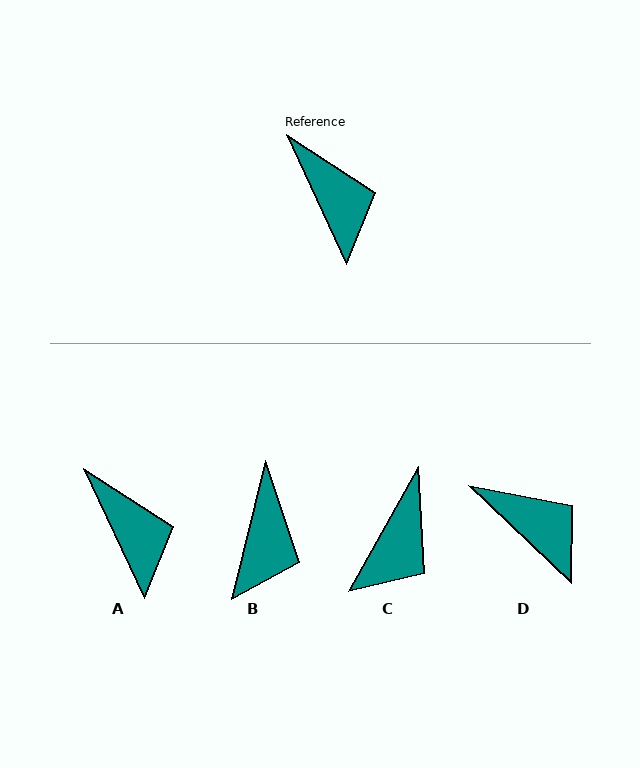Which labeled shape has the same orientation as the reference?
A.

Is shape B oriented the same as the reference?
No, it is off by about 39 degrees.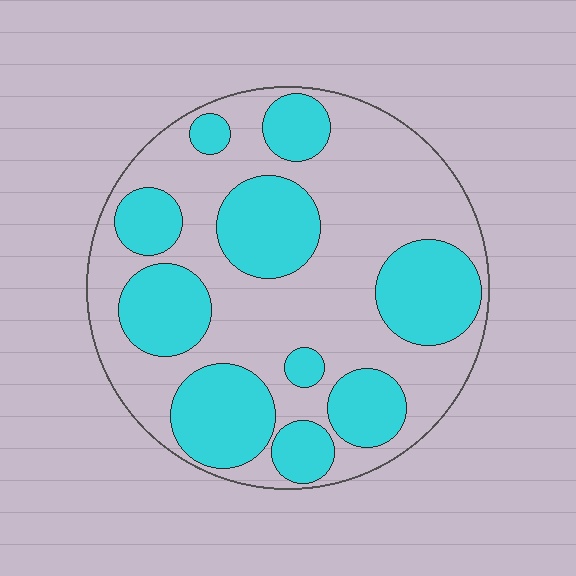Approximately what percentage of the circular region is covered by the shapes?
Approximately 40%.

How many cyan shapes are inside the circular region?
10.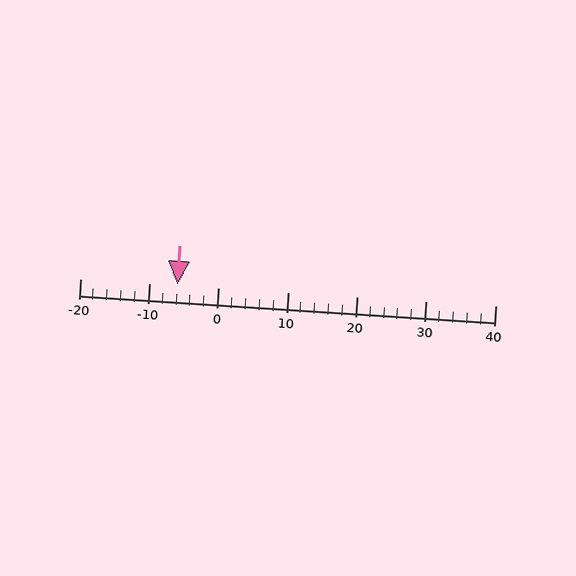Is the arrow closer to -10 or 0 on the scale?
The arrow is closer to -10.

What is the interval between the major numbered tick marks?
The major tick marks are spaced 10 units apart.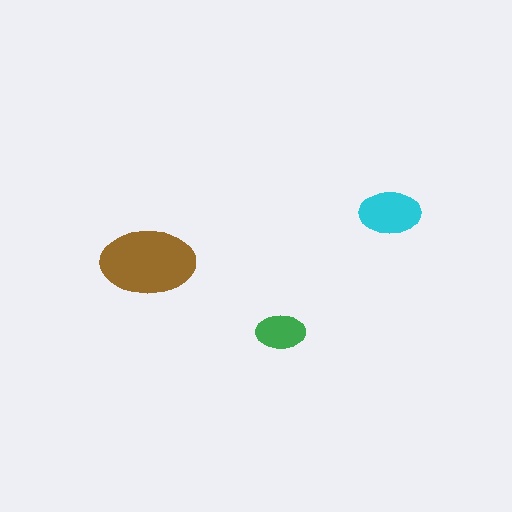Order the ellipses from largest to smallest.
the brown one, the cyan one, the green one.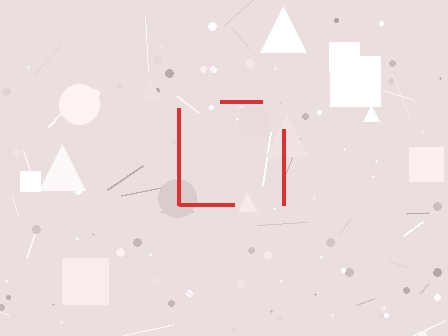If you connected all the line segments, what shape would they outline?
They would outline a square.